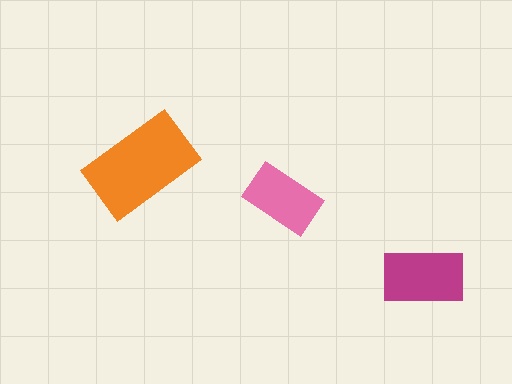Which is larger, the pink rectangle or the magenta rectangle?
The magenta one.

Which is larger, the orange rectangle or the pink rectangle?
The orange one.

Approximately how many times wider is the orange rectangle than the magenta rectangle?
About 1.5 times wider.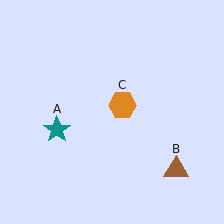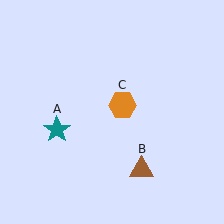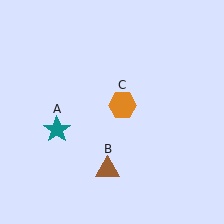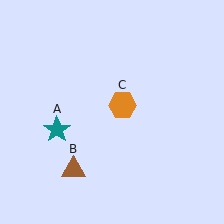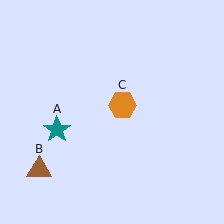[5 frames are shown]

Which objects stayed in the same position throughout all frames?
Teal star (object A) and orange hexagon (object C) remained stationary.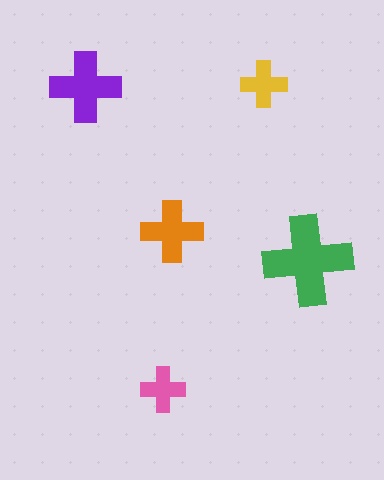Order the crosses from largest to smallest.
the green one, the purple one, the orange one, the yellow one, the pink one.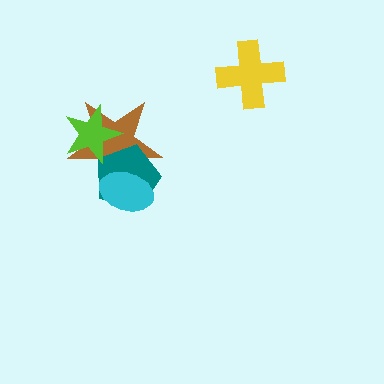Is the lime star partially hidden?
No, no other shape covers it.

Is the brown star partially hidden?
Yes, it is partially covered by another shape.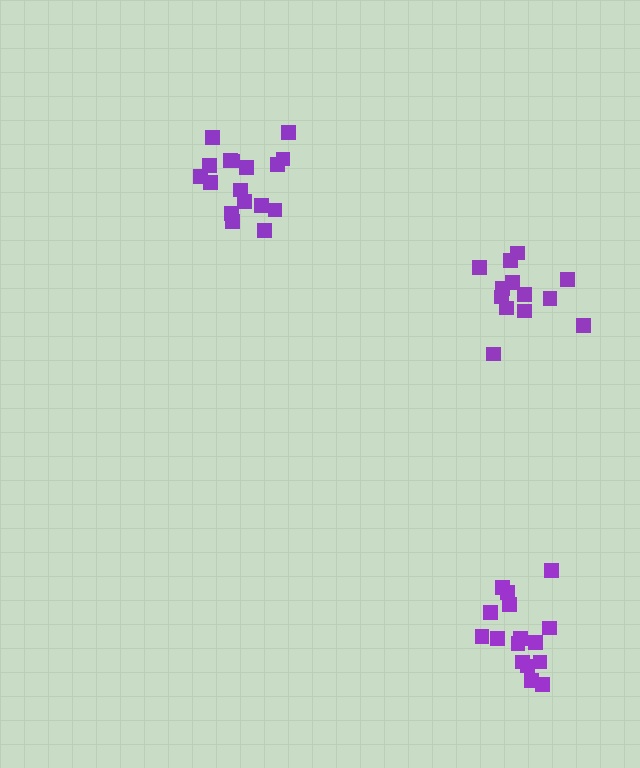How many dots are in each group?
Group 1: 16 dots, Group 2: 17 dots, Group 3: 13 dots (46 total).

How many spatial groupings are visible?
There are 3 spatial groupings.